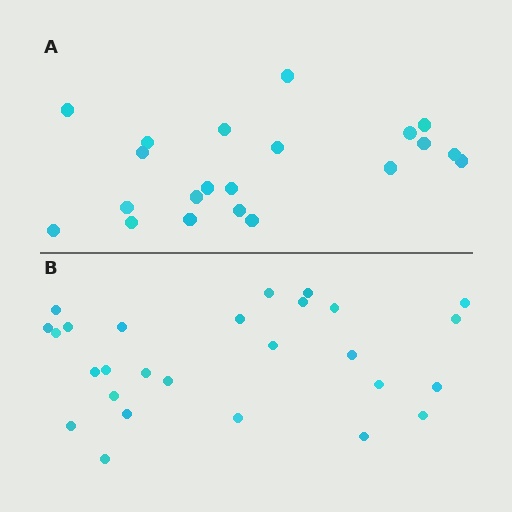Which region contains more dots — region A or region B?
Region B (the bottom region) has more dots.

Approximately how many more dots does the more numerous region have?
Region B has about 6 more dots than region A.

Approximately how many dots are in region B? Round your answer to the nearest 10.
About 30 dots. (The exact count is 27, which rounds to 30.)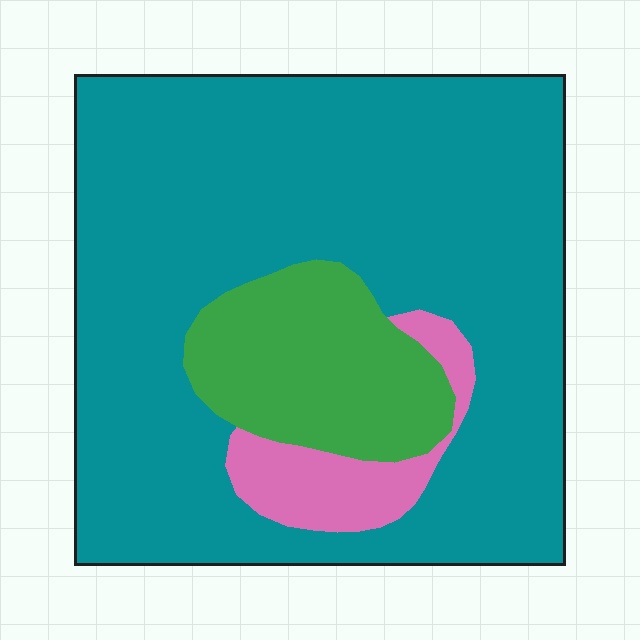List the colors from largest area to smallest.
From largest to smallest: teal, green, pink.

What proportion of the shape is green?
Green takes up about one sixth (1/6) of the shape.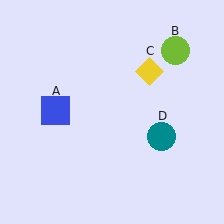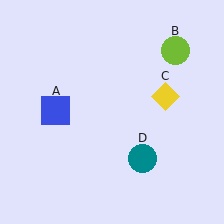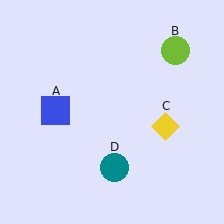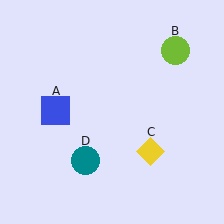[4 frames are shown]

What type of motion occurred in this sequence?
The yellow diamond (object C), teal circle (object D) rotated clockwise around the center of the scene.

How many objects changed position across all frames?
2 objects changed position: yellow diamond (object C), teal circle (object D).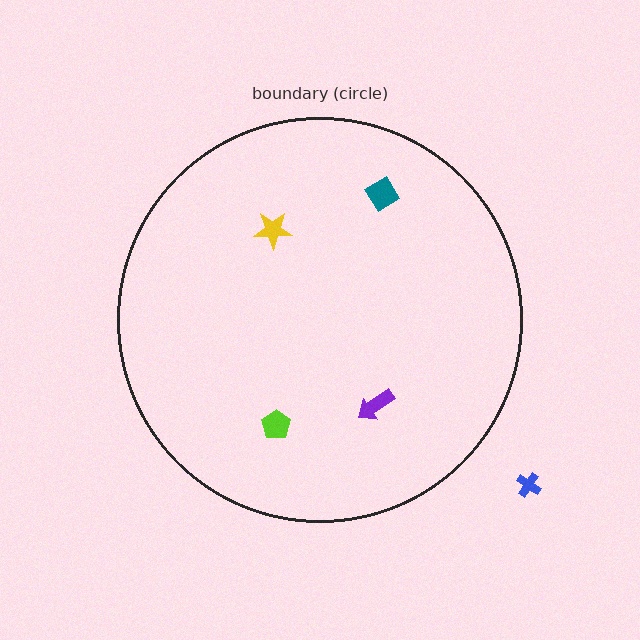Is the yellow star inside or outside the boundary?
Inside.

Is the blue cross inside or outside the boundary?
Outside.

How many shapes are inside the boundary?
4 inside, 1 outside.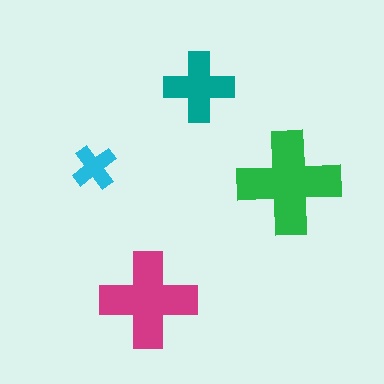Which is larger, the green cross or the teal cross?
The green one.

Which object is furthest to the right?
The green cross is rightmost.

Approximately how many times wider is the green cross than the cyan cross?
About 2.5 times wider.